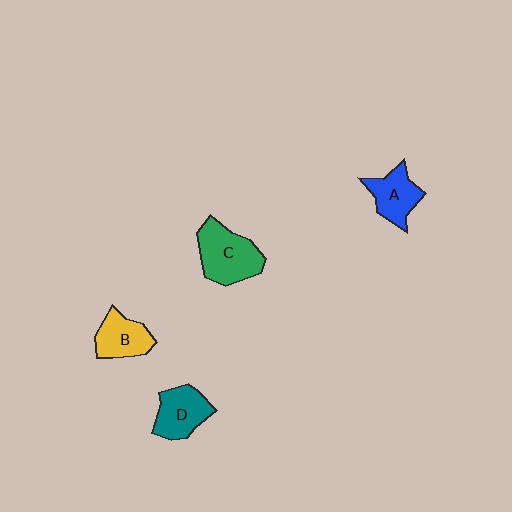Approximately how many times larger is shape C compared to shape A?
Approximately 1.4 times.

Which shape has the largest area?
Shape C (green).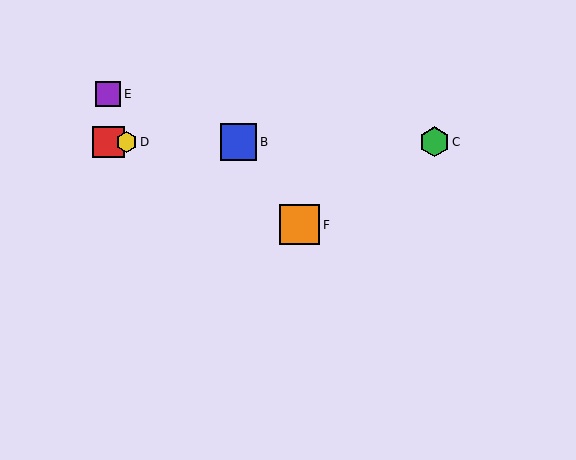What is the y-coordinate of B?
Object B is at y≈142.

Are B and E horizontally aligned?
No, B is at y≈142 and E is at y≈94.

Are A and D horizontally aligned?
Yes, both are at y≈142.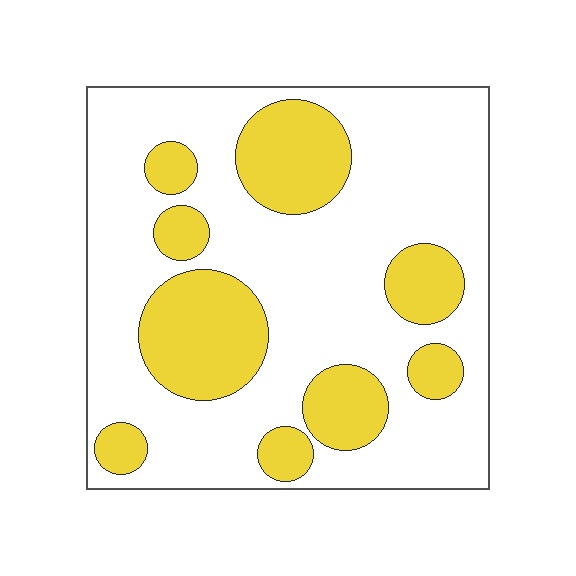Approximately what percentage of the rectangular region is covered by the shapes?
Approximately 30%.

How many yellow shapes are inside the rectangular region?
9.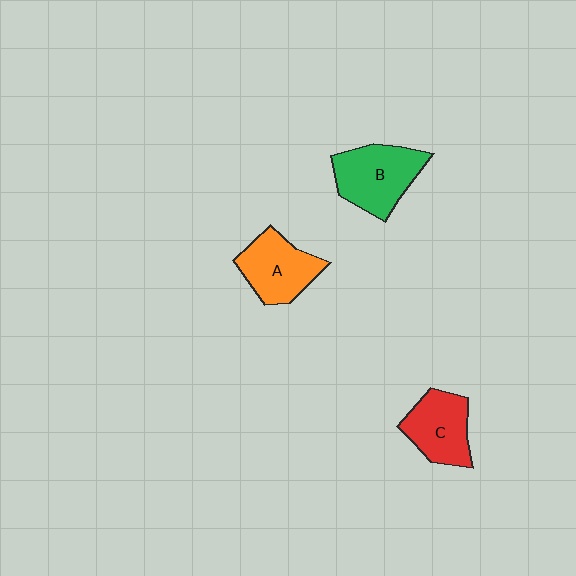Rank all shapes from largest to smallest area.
From largest to smallest: B (green), A (orange), C (red).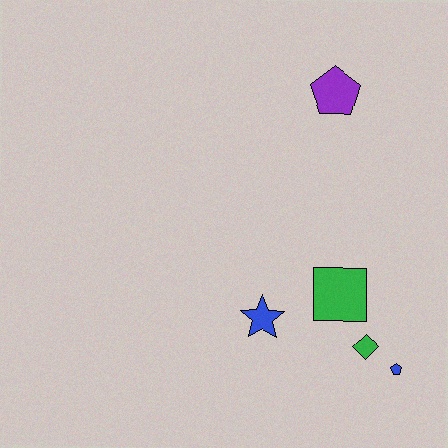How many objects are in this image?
There are 5 objects.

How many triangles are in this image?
There are no triangles.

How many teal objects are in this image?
There are no teal objects.